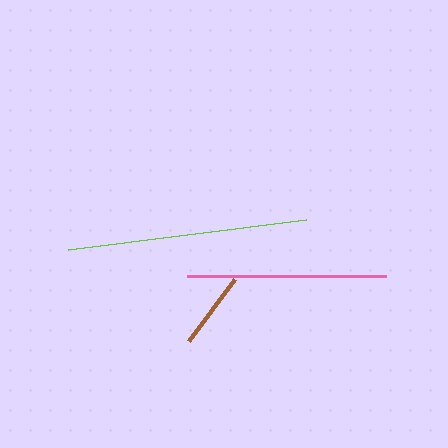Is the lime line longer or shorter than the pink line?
The lime line is longer than the pink line.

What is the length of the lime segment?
The lime segment is approximately 239 pixels long.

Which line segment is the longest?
The lime line is the longest at approximately 239 pixels.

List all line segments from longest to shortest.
From longest to shortest: lime, pink, brown.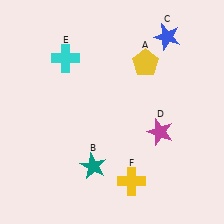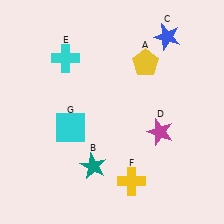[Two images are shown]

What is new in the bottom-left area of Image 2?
A cyan square (G) was added in the bottom-left area of Image 2.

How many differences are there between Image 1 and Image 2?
There is 1 difference between the two images.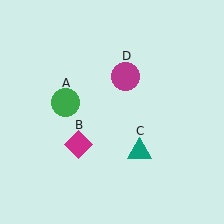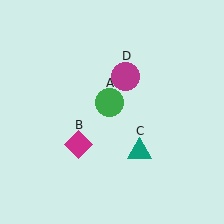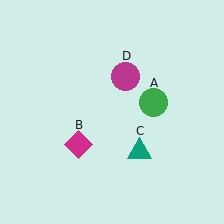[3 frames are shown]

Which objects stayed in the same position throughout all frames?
Magenta diamond (object B) and teal triangle (object C) and magenta circle (object D) remained stationary.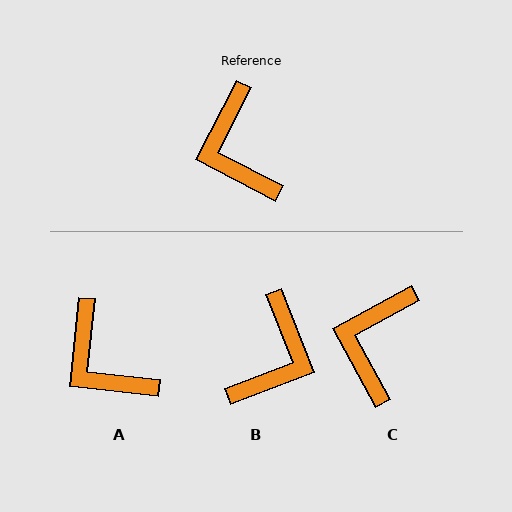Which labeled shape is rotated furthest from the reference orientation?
B, about 139 degrees away.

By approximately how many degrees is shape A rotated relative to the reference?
Approximately 21 degrees counter-clockwise.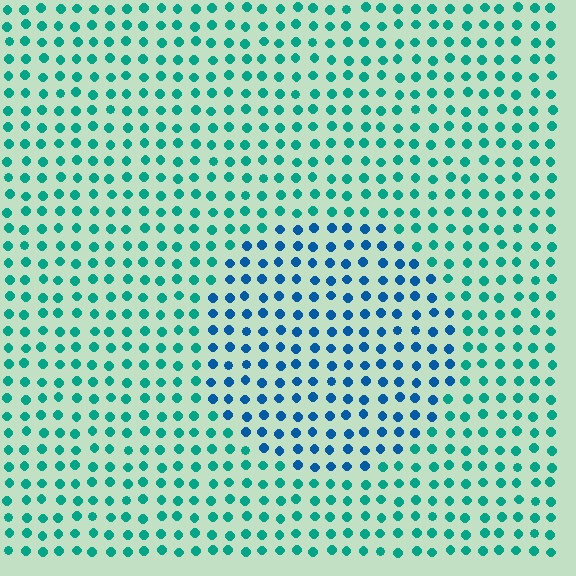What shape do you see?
I see a circle.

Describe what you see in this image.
The image is filled with small teal elements in a uniform arrangement. A circle-shaped region is visible where the elements are tinted to a slightly different hue, forming a subtle color boundary.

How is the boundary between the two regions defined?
The boundary is defined purely by a slight shift in hue (about 38 degrees). Spacing, size, and orientation are identical on both sides.